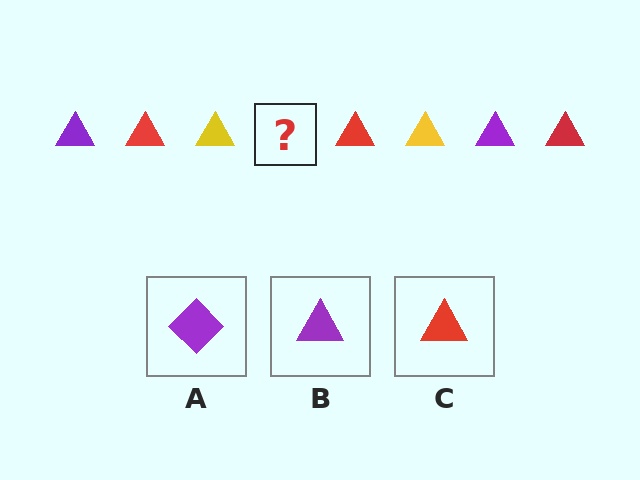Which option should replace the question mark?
Option B.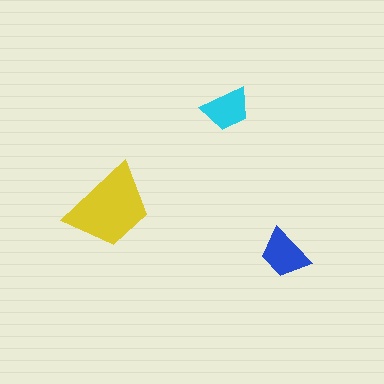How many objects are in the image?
There are 3 objects in the image.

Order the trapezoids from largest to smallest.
the yellow one, the blue one, the cyan one.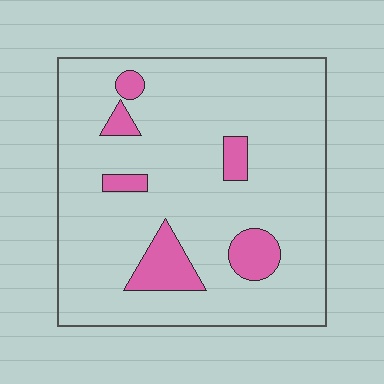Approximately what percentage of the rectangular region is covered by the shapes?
Approximately 10%.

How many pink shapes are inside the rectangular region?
6.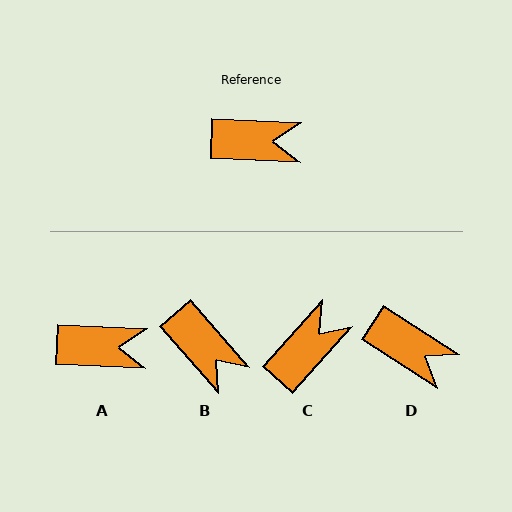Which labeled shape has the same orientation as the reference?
A.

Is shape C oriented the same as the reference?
No, it is off by about 51 degrees.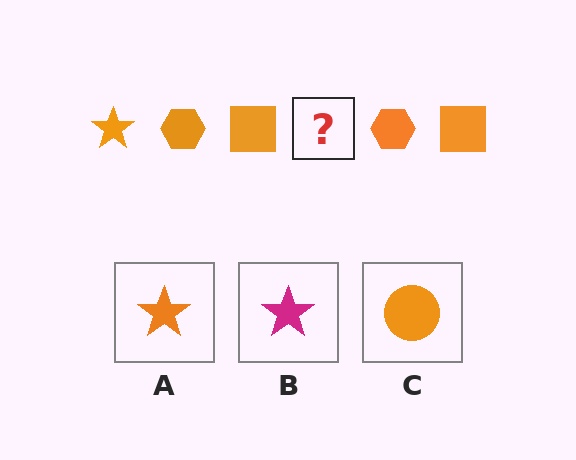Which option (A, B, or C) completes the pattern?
A.